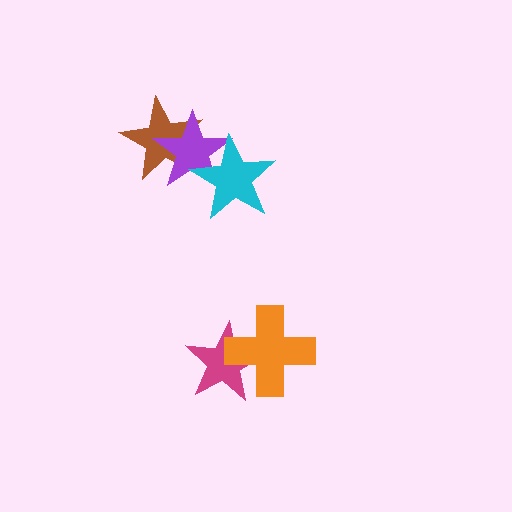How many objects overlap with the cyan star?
2 objects overlap with the cyan star.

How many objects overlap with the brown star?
2 objects overlap with the brown star.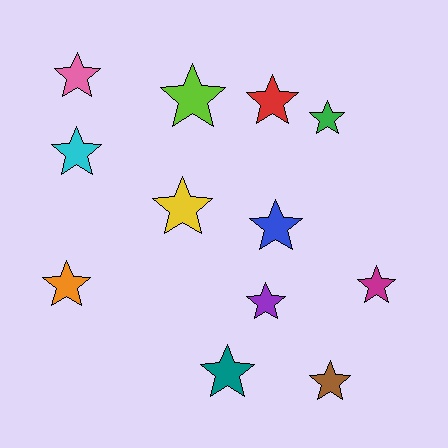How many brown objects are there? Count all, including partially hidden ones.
There is 1 brown object.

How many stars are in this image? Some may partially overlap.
There are 12 stars.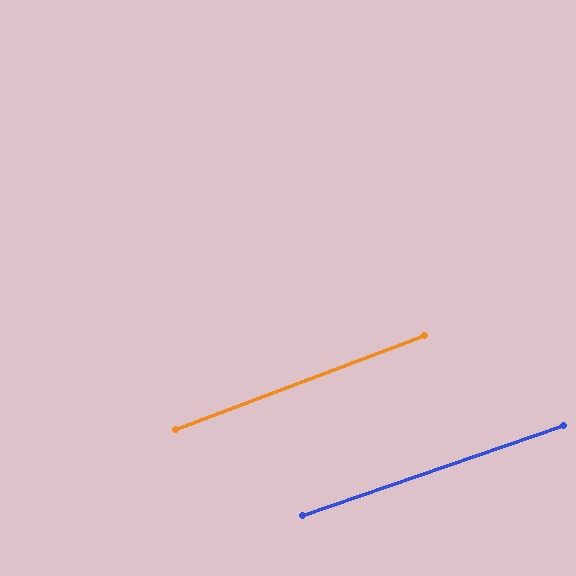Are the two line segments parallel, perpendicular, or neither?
Parallel — their directions differ by only 1.4°.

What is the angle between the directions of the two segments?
Approximately 1 degree.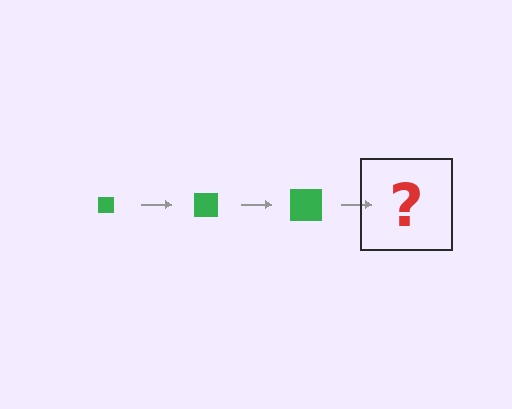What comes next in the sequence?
The next element should be a green square, larger than the previous one.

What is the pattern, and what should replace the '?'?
The pattern is that the square gets progressively larger each step. The '?' should be a green square, larger than the previous one.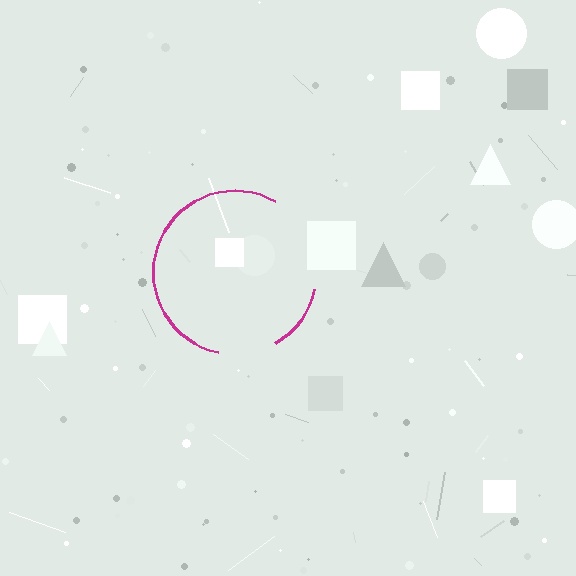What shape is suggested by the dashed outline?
The dashed outline suggests a circle.